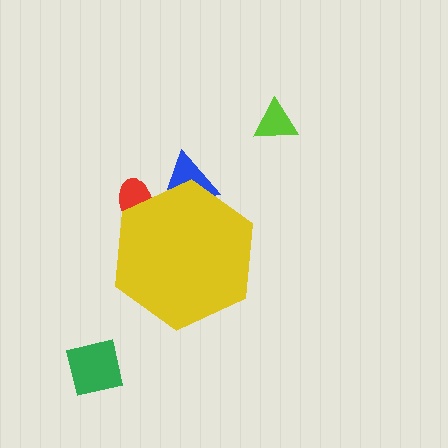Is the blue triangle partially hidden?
Yes, the blue triangle is partially hidden behind the yellow hexagon.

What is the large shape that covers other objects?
A yellow hexagon.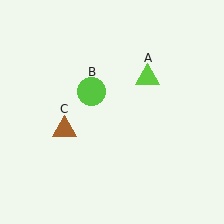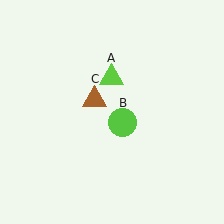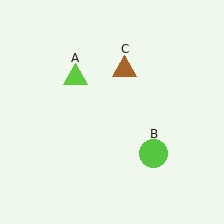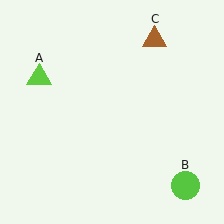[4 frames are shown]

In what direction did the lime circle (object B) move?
The lime circle (object B) moved down and to the right.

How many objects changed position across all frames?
3 objects changed position: lime triangle (object A), lime circle (object B), brown triangle (object C).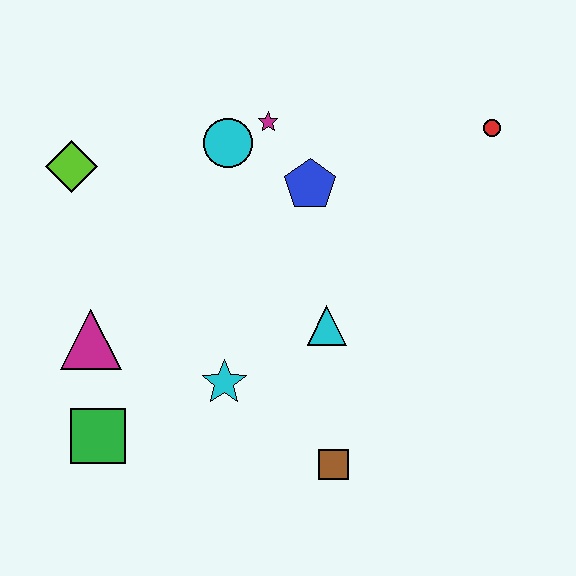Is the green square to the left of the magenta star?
Yes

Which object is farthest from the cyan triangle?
The lime diamond is farthest from the cyan triangle.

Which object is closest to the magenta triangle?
The green square is closest to the magenta triangle.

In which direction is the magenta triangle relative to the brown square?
The magenta triangle is to the left of the brown square.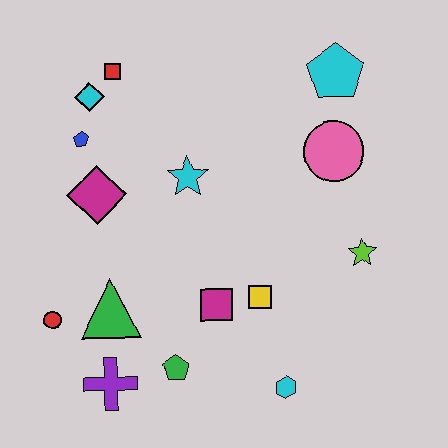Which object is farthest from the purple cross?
The cyan pentagon is farthest from the purple cross.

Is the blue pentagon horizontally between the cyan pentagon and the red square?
No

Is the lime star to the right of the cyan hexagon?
Yes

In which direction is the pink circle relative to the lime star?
The pink circle is above the lime star.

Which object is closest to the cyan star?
The magenta diamond is closest to the cyan star.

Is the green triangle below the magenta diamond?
Yes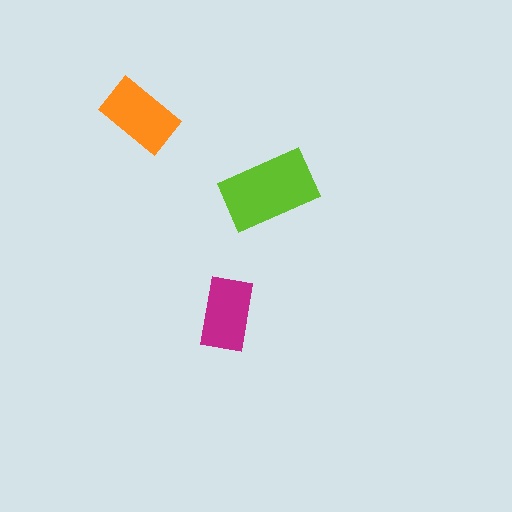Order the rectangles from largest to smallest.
the lime one, the orange one, the magenta one.